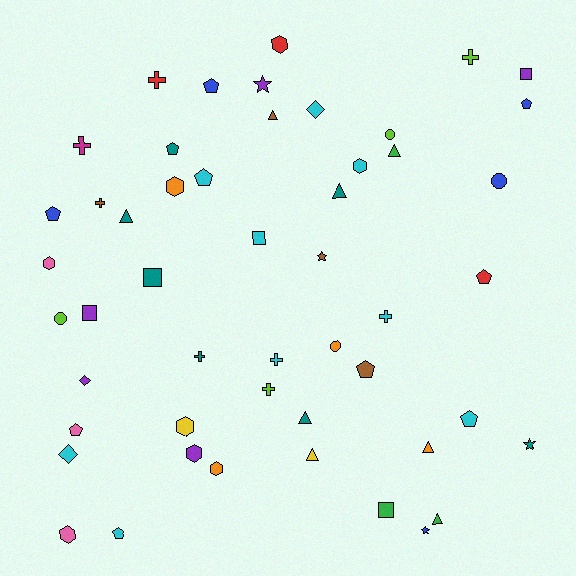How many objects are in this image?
There are 50 objects.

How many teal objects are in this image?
There are 7 teal objects.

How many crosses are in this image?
There are 8 crosses.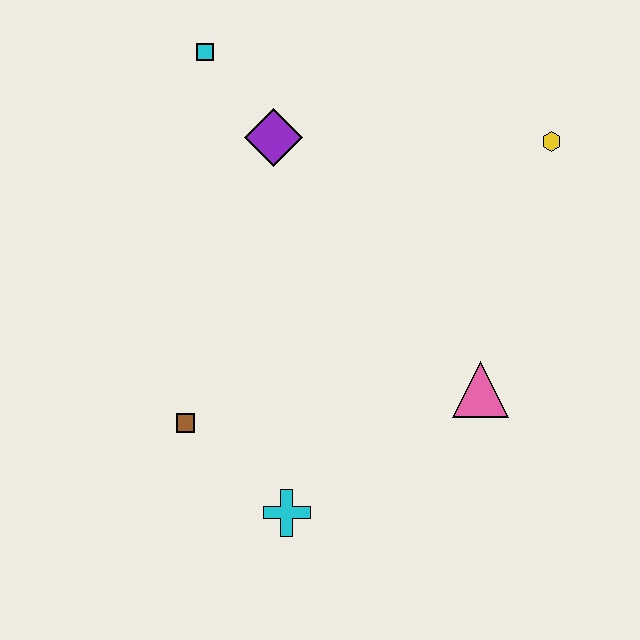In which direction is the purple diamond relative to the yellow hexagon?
The purple diamond is to the left of the yellow hexagon.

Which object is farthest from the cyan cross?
The cyan square is farthest from the cyan cross.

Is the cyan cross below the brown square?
Yes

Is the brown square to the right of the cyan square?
No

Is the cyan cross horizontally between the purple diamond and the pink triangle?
Yes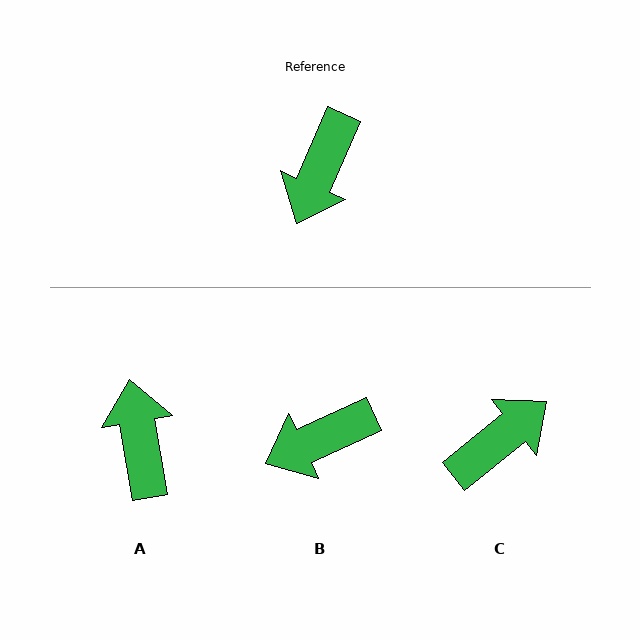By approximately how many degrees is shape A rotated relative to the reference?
Approximately 147 degrees clockwise.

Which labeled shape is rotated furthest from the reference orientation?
C, about 152 degrees away.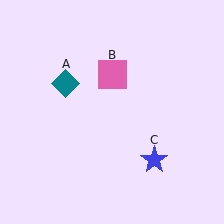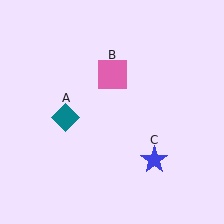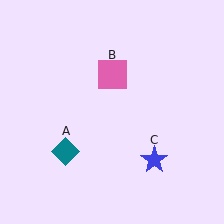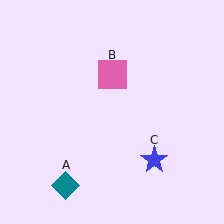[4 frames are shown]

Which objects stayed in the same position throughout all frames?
Pink square (object B) and blue star (object C) remained stationary.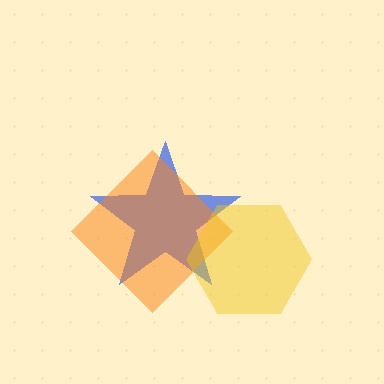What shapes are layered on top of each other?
The layered shapes are: a blue star, an orange diamond, a yellow hexagon.